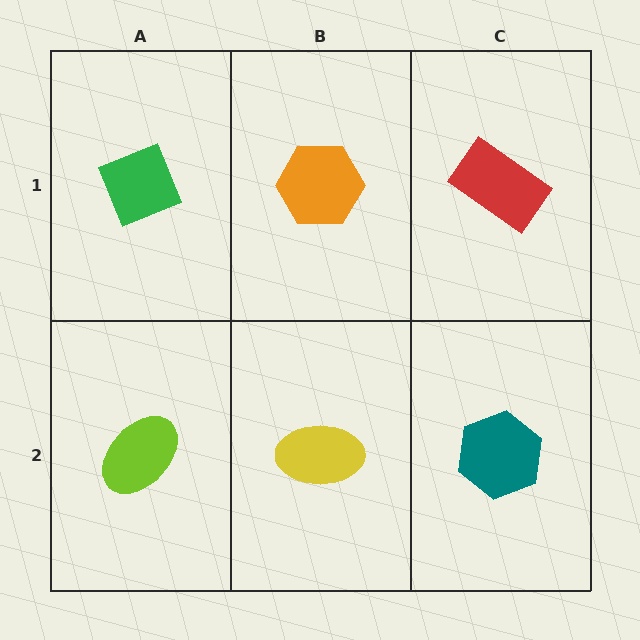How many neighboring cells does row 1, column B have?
3.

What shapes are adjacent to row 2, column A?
A green diamond (row 1, column A), a yellow ellipse (row 2, column B).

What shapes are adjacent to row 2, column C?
A red rectangle (row 1, column C), a yellow ellipse (row 2, column B).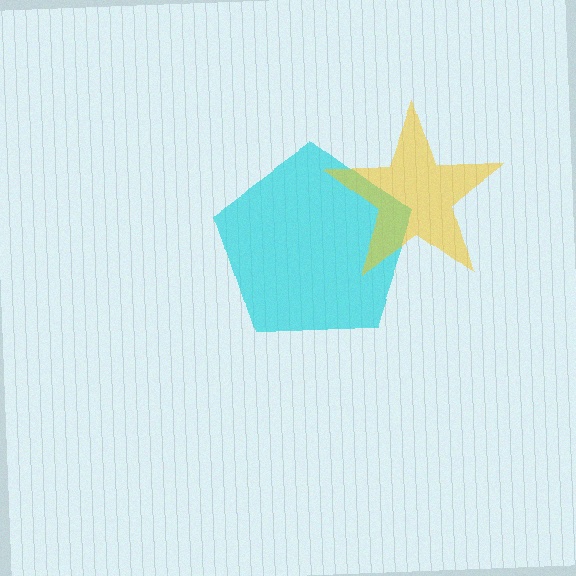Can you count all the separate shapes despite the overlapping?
Yes, there are 2 separate shapes.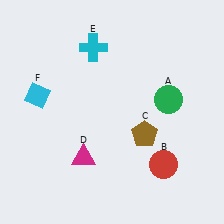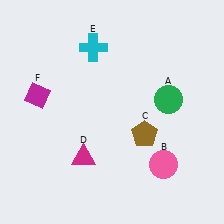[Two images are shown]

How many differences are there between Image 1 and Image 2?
There are 2 differences between the two images.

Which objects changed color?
B changed from red to pink. F changed from cyan to magenta.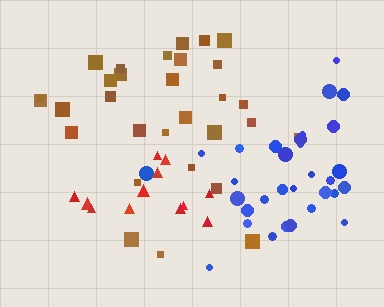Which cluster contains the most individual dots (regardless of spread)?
Blue (32).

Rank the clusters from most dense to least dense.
blue, red, brown.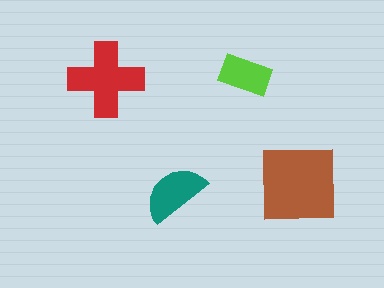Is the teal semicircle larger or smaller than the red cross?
Smaller.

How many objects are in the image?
There are 4 objects in the image.